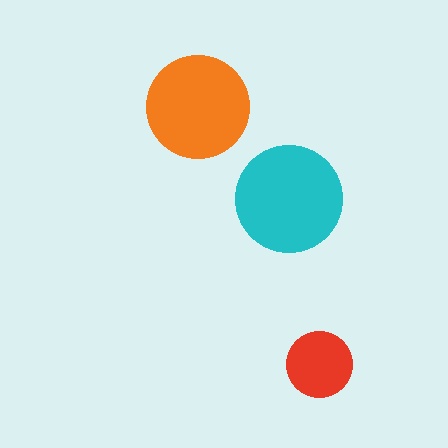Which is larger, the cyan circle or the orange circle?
The cyan one.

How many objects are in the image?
There are 3 objects in the image.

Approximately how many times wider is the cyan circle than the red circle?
About 1.5 times wider.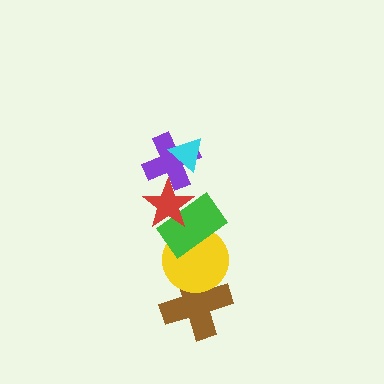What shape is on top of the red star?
The purple cross is on top of the red star.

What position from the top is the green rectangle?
The green rectangle is 4th from the top.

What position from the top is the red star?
The red star is 3rd from the top.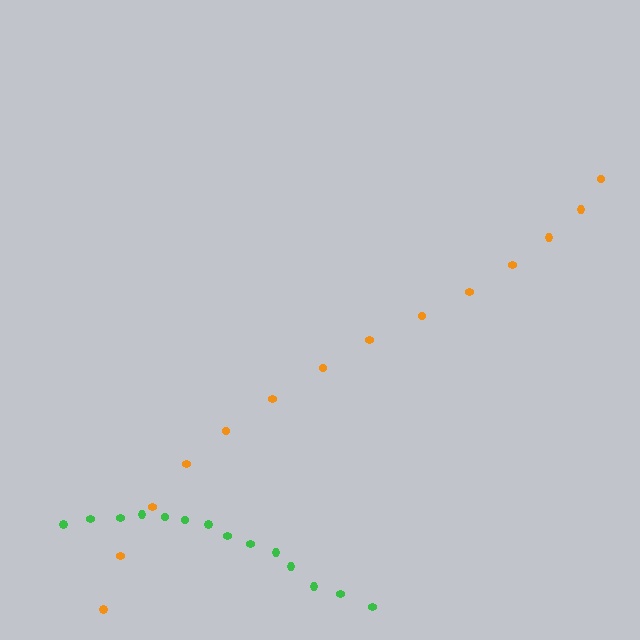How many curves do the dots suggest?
There are 2 distinct paths.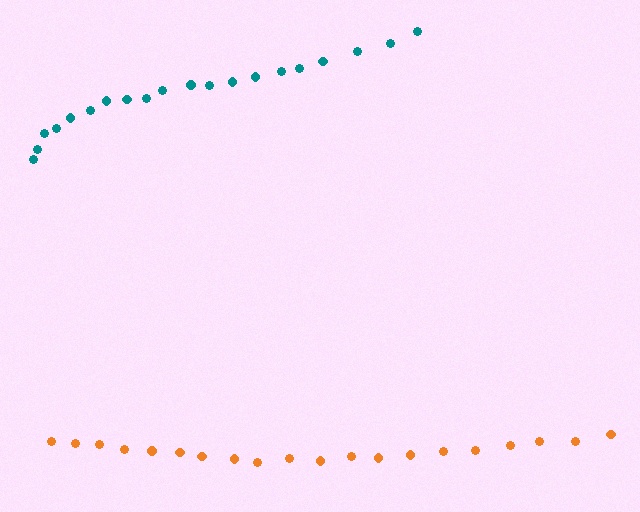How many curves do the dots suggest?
There are 2 distinct paths.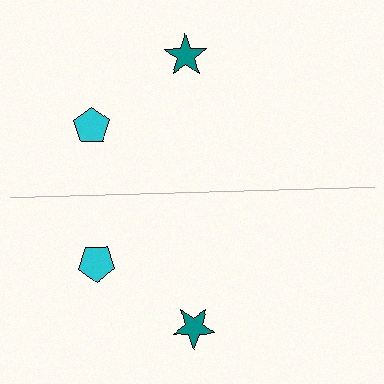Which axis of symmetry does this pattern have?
The pattern has a horizontal axis of symmetry running through the center of the image.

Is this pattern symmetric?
Yes, this pattern has bilateral (reflection) symmetry.